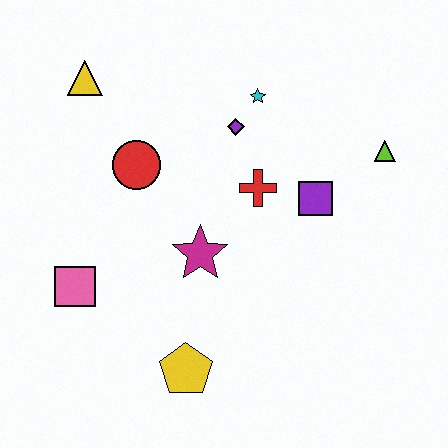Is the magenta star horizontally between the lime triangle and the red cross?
No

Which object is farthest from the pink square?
The lime triangle is farthest from the pink square.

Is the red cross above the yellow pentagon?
Yes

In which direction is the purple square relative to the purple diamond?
The purple square is to the right of the purple diamond.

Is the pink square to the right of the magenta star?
No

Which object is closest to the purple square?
The red cross is closest to the purple square.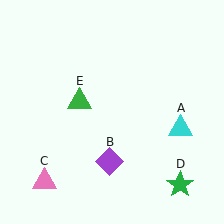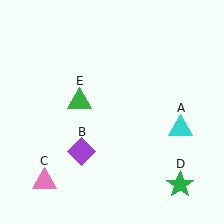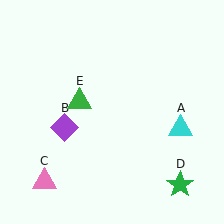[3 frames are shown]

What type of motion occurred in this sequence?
The purple diamond (object B) rotated clockwise around the center of the scene.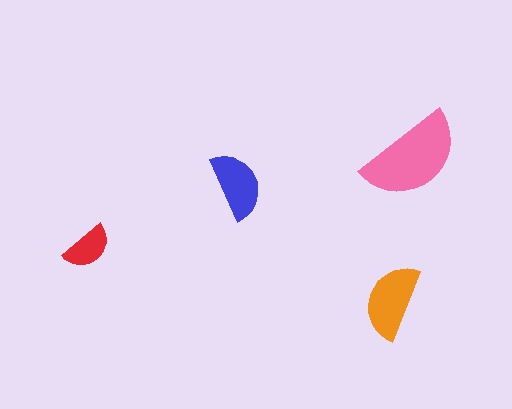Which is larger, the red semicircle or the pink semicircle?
The pink one.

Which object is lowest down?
The orange semicircle is bottommost.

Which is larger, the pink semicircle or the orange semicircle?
The pink one.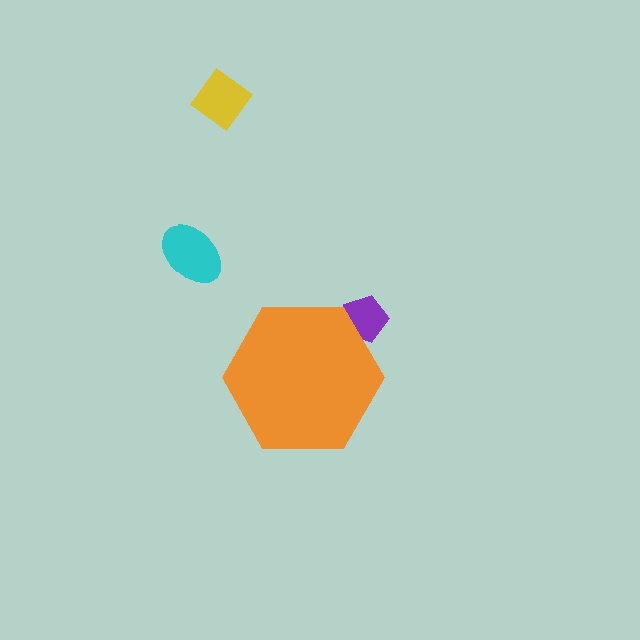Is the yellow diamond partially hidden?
No, the yellow diamond is fully visible.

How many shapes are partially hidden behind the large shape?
1 shape is partially hidden.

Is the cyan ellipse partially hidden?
No, the cyan ellipse is fully visible.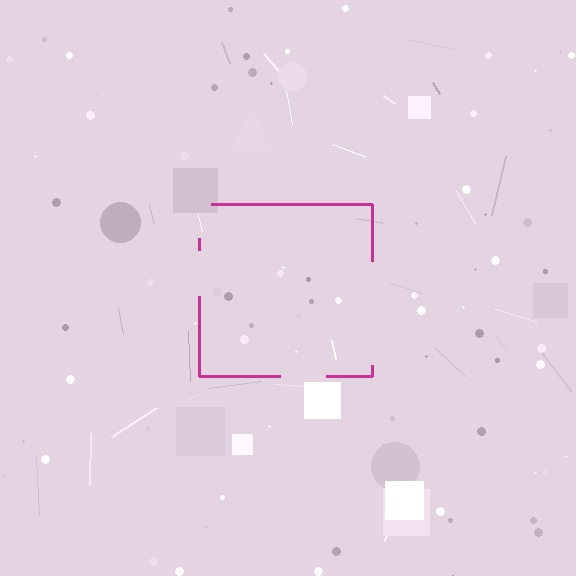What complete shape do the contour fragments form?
The contour fragments form a square.